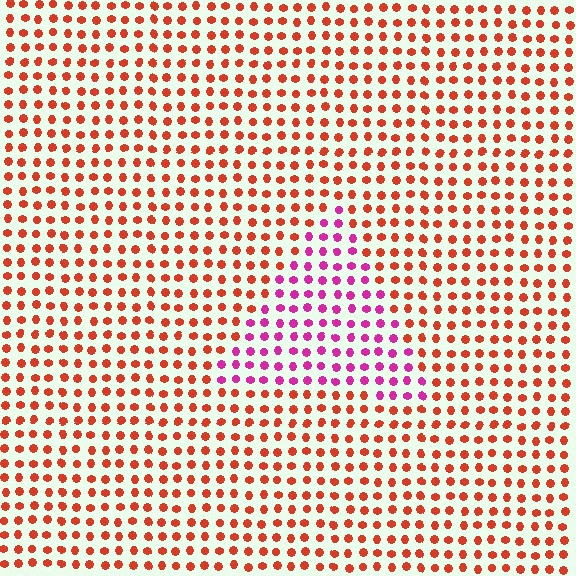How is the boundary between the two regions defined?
The boundary is defined purely by a slight shift in hue (about 50 degrees). Spacing, size, and orientation are identical on both sides.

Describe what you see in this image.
The image is filled with small red elements in a uniform arrangement. A triangle-shaped region is visible where the elements are tinted to a slightly different hue, forming a subtle color boundary.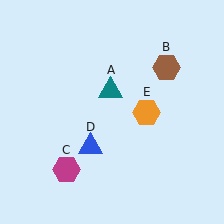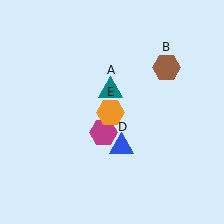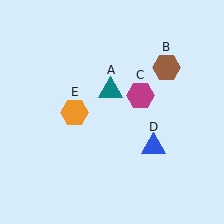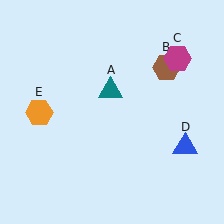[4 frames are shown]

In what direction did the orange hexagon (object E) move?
The orange hexagon (object E) moved left.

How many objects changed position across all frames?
3 objects changed position: magenta hexagon (object C), blue triangle (object D), orange hexagon (object E).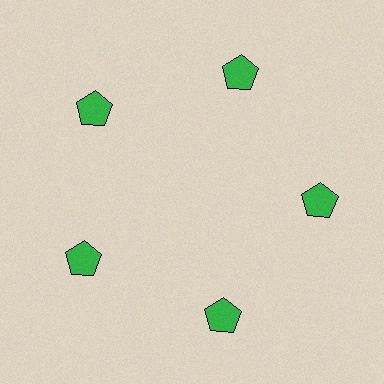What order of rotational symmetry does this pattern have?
This pattern has 5-fold rotational symmetry.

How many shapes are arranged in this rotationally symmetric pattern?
There are 5 shapes, arranged in 5 groups of 1.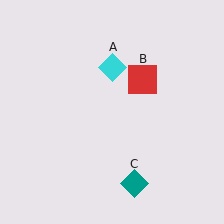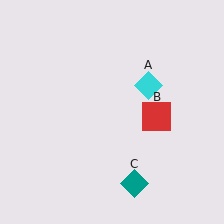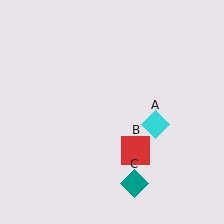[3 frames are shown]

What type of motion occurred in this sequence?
The cyan diamond (object A), red square (object B) rotated clockwise around the center of the scene.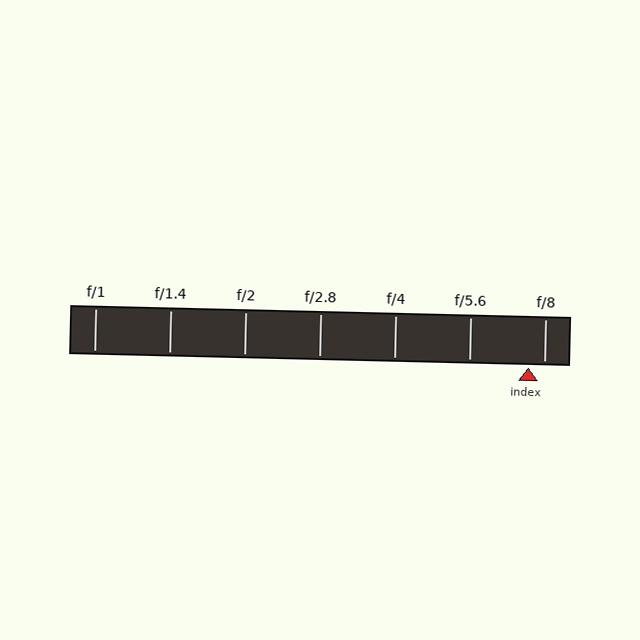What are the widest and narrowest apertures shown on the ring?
The widest aperture shown is f/1 and the narrowest is f/8.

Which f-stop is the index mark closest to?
The index mark is closest to f/8.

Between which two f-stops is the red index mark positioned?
The index mark is between f/5.6 and f/8.